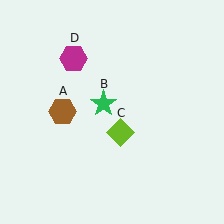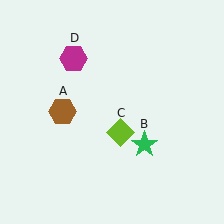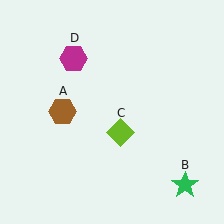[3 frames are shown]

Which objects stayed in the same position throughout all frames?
Brown hexagon (object A) and lime diamond (object C) and magenta hexagon (object D) remained stationary.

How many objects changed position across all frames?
1 object changed position: green star (object B).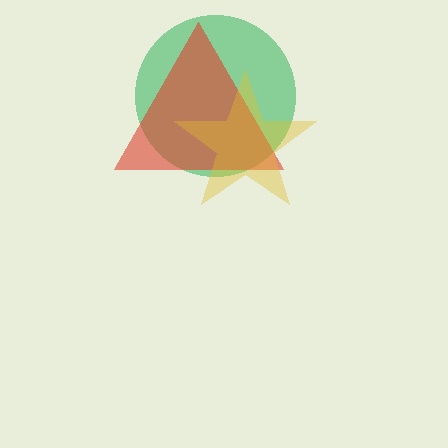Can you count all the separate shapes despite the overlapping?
Yes, there are 3 separate shapes.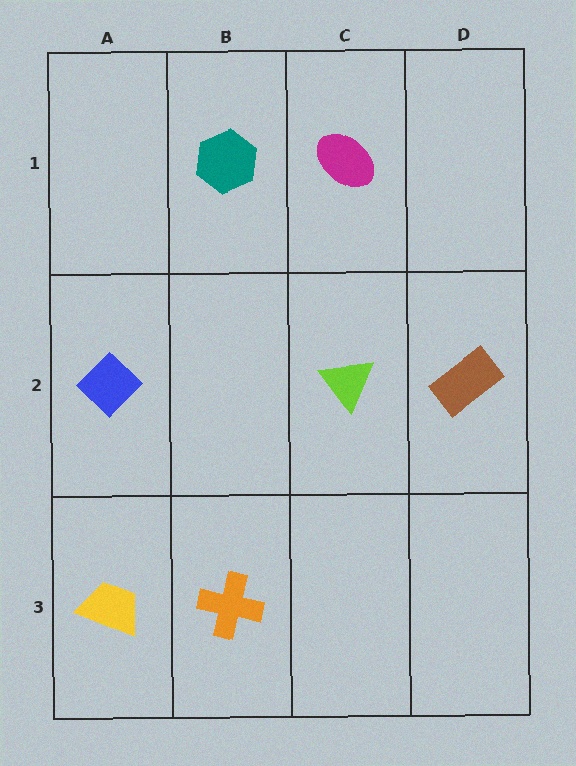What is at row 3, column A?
A yellow trapezoid.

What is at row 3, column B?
An orange cross.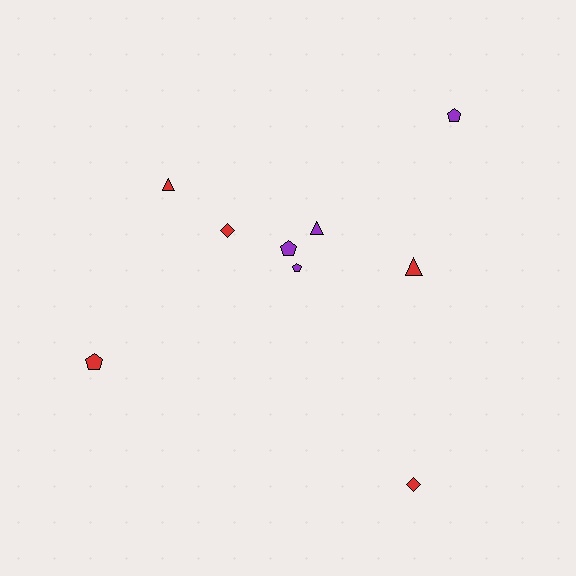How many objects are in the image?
There are 9 objects.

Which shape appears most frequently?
Pentagon, with 4 objects.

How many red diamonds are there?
There are 2 red diamonds.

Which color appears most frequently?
Red, with 5 objects.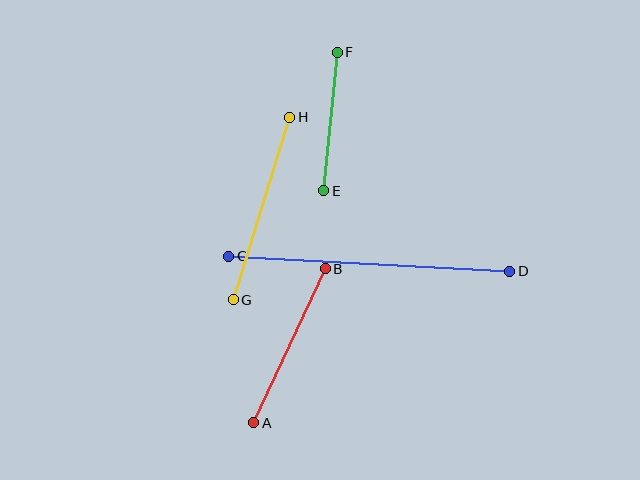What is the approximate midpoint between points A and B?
The midpoint is at approximately (290, 346) pixels.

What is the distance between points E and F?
The distance is approximately 139 pixels.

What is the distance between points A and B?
The distance is approximately 170 pixels.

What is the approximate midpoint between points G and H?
The midpoint is at approximately (261, 208) pixels.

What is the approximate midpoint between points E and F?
The midpoint is at approximately (331, 121) pixels.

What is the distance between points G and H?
The distance is approximately 191 pixels.